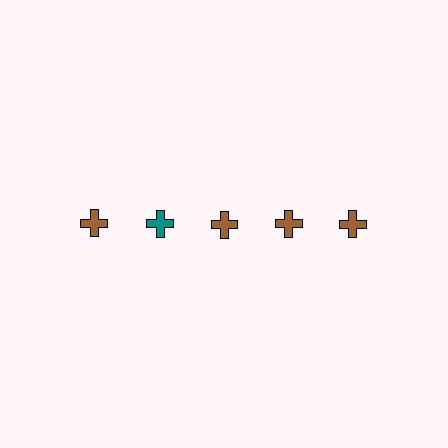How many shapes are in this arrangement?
There are 5 shapes arranged in a grid pattern.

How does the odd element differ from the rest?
It has a different color: teal instead of brown.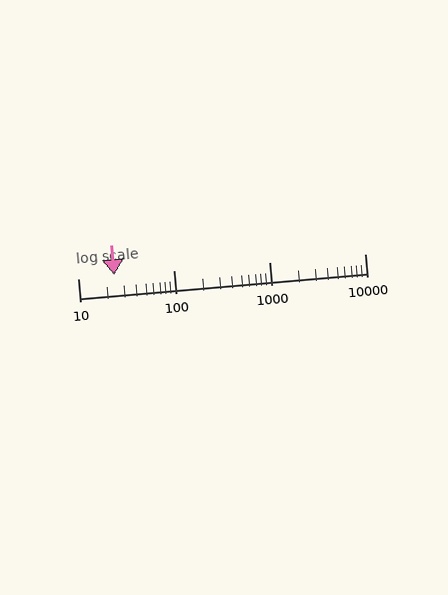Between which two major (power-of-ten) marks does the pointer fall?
The pointer is between 10 and 100.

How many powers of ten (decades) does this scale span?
The scale spans 3 decades, from 10 to 10000.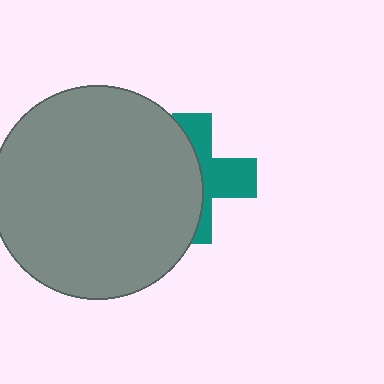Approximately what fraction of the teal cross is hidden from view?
Roughly 56% of the teal cross is hidden behind the gray circle.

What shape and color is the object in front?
The object in front is a gray circle.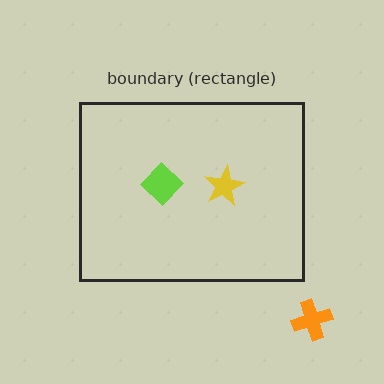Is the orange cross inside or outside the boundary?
Outside.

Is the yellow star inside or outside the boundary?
Inside.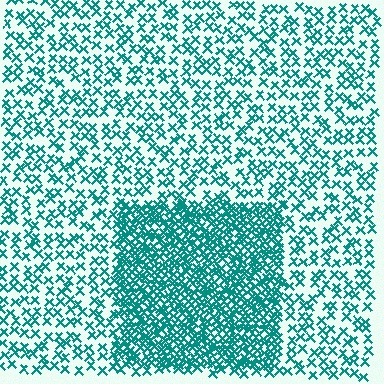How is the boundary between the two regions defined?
The boundary is defined by a change in element density (approximately 2.6x ratio). All elements are the same color, size, and shape.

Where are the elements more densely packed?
The elements are more densely packed inside the rectangle boundary.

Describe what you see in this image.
The image contains small teal elements arranged at two different densities. A rectangle-shaped region is visible where the elements are more densely packed than the surrounding area.